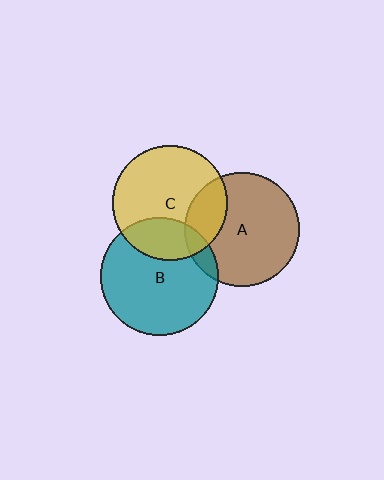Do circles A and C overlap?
Yes.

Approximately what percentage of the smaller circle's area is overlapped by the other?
Approximately 20%.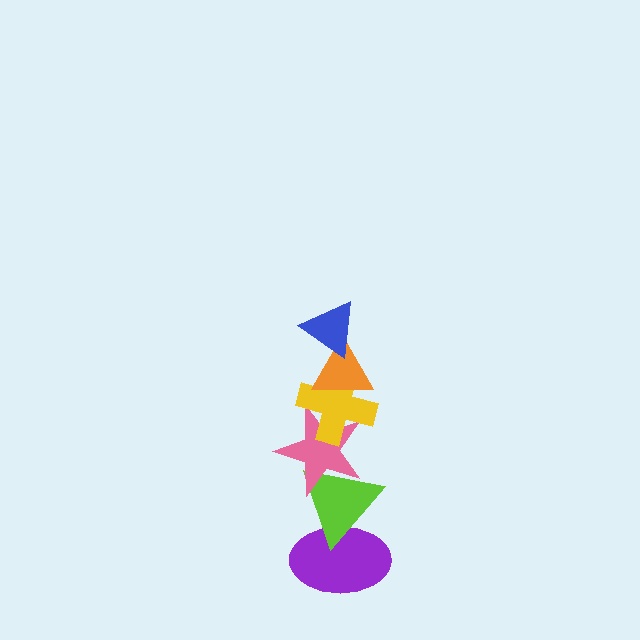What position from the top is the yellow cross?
The yellow cross is 3rd from the top.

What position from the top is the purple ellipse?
The purple ellipse is 6th from the top.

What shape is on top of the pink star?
The yellow cross is on top of the pink star.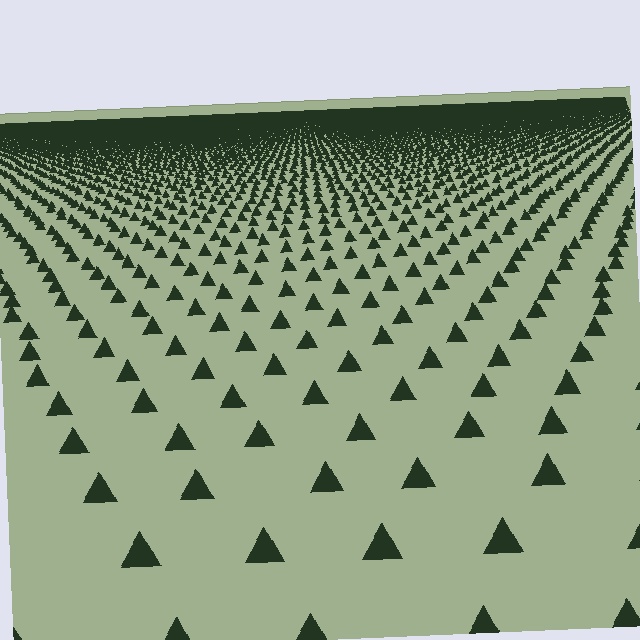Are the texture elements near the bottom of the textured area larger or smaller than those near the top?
Larger. Near the bottom, elements are closer to the viewer and appear at a bigger on-screen size.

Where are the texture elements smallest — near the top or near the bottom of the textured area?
Near the top.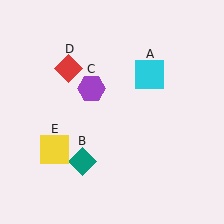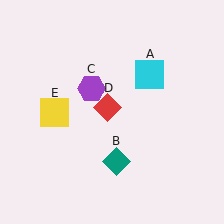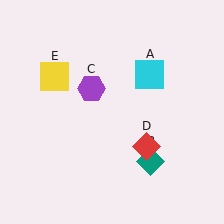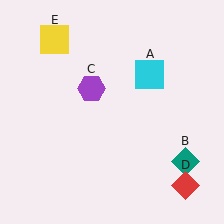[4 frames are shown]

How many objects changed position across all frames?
3 objects changed position: teal diamond (object B), red diamond (object D), yellow square (object E).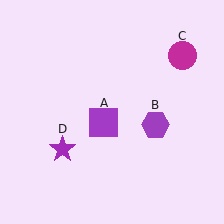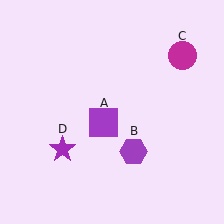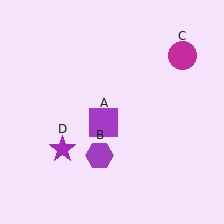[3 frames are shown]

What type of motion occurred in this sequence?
The purple hexagon (object B) rotated clockwise around the center of the scene.